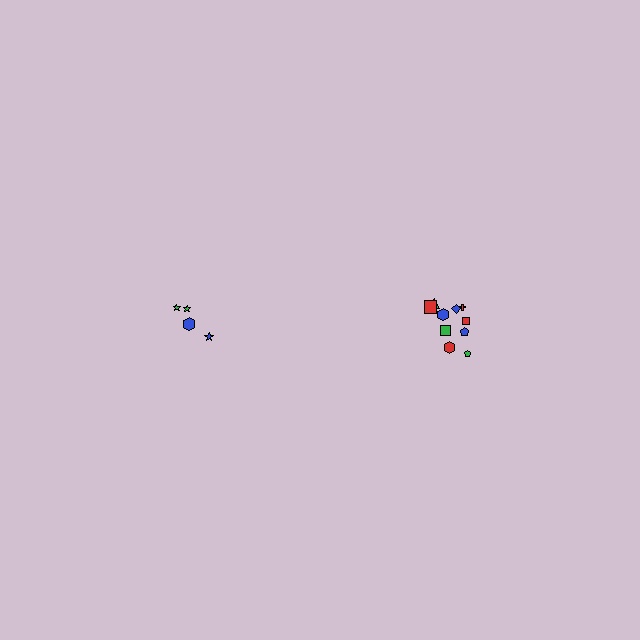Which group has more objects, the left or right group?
The right group.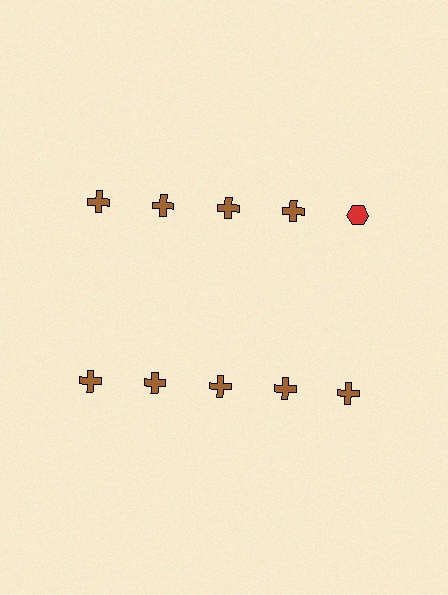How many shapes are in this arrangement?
There are 10 shapes arranged in a grid pattern.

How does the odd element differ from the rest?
It differs in both color (red instead of brown) and shape (hexagon instead of cross).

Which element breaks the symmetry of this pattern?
The red hexagon in the top row, rightmost column breaks the symmetry. All other shapes are brown crosses.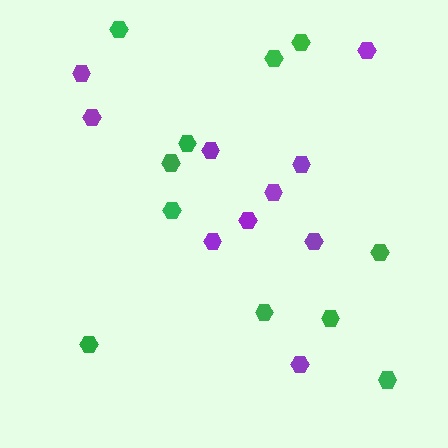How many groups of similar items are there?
There are 2 groups: one group of purple hexagons (10) and one group of green hexagons (11).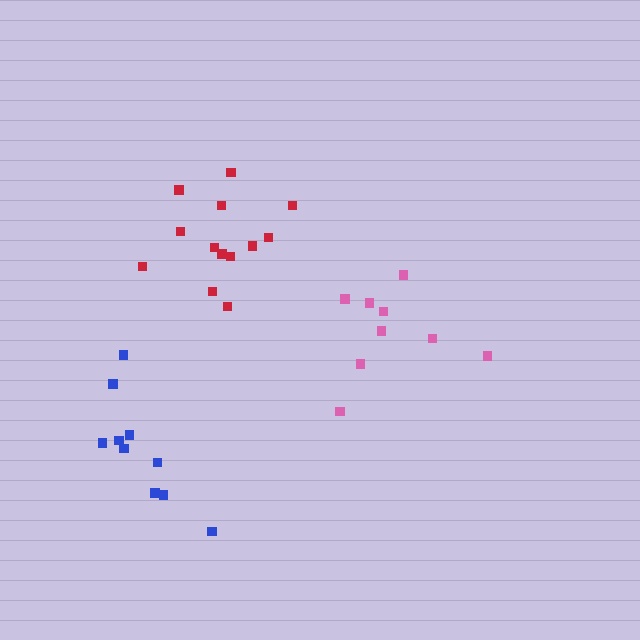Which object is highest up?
The red cluster is topmost.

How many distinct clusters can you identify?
There are 3 distinct clusters.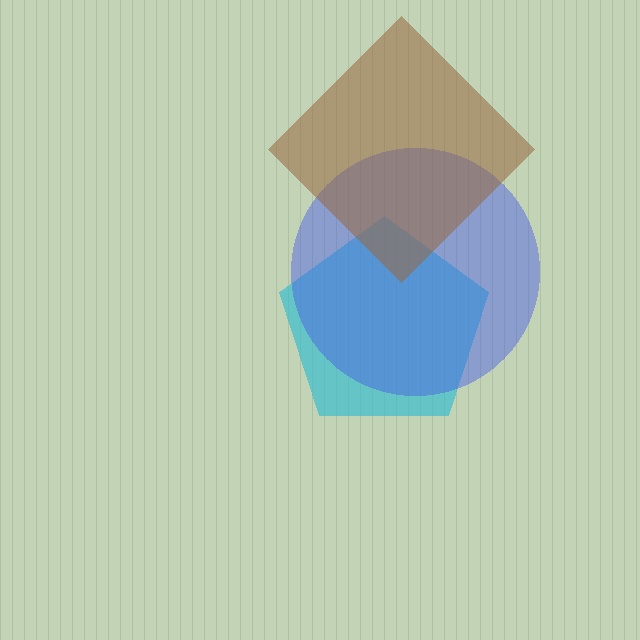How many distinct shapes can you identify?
There are 3 distinct shapes: a cyan pentagon, a blue circle, a brown diamond.